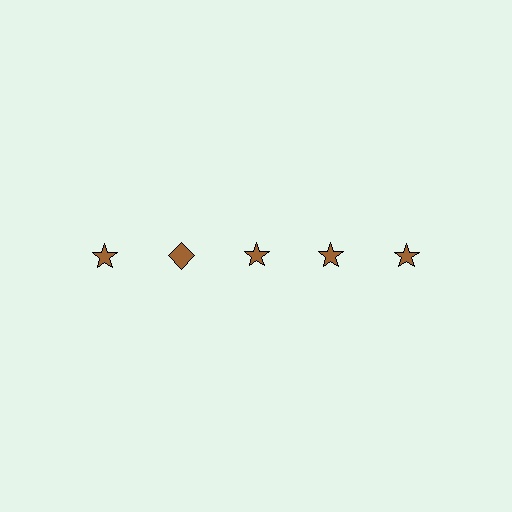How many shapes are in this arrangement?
There are 5 shapes arranged in a grid pattern.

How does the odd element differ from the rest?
It has a different shape: diamond instead of star.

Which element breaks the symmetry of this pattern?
The brown diamond in the top row, second from left column breaks the symmetry. All other shapes are brown stars.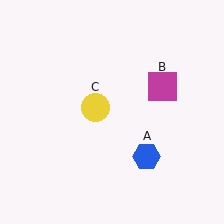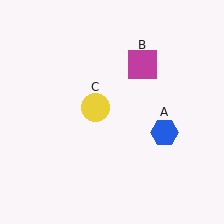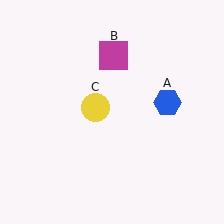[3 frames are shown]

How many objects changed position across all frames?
2 objects changed position: blue hexagon (object A), magenta square (object B).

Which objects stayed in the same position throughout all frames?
Yellow circle (object C) remained stationary.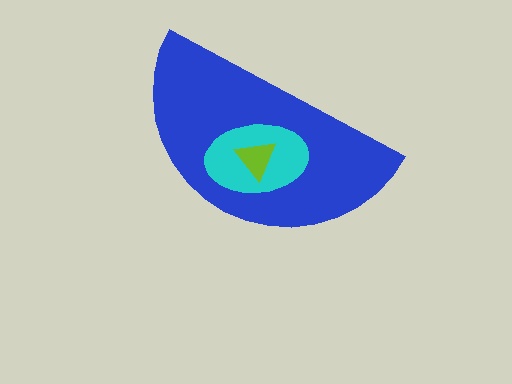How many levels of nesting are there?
3.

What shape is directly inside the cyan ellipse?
The lime triangle.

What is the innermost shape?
The lime triangle.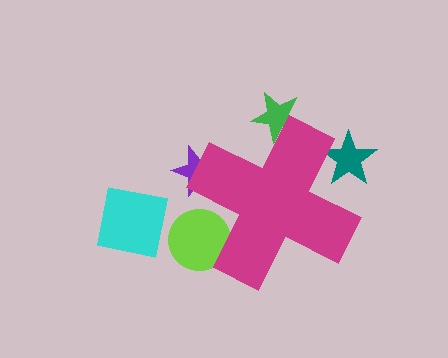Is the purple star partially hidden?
Yes, the purple star is partially hidden behind the magenta cross.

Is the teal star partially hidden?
Yes, the teal star is partially hidden behind the magenta cross.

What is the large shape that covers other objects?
A magenta cross.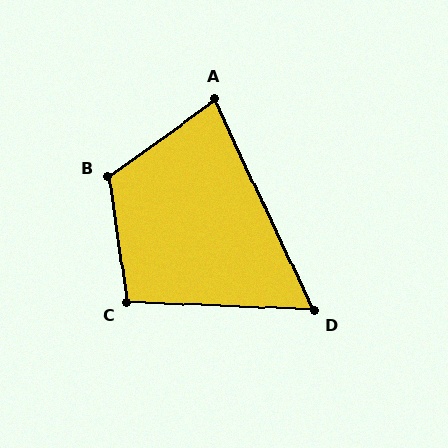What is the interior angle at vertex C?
Approximately 101 degrees (obtuse).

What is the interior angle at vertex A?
Approximately 79 degrees (acute).